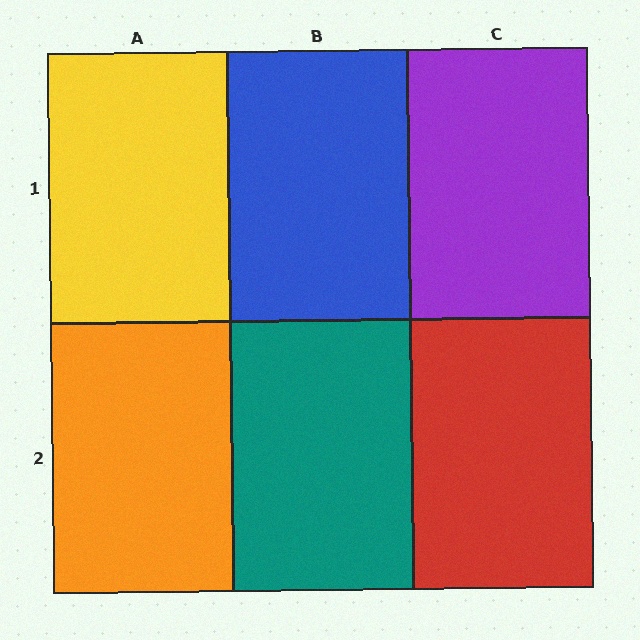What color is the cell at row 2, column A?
Orange.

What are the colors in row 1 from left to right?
Yellow, blue, purple.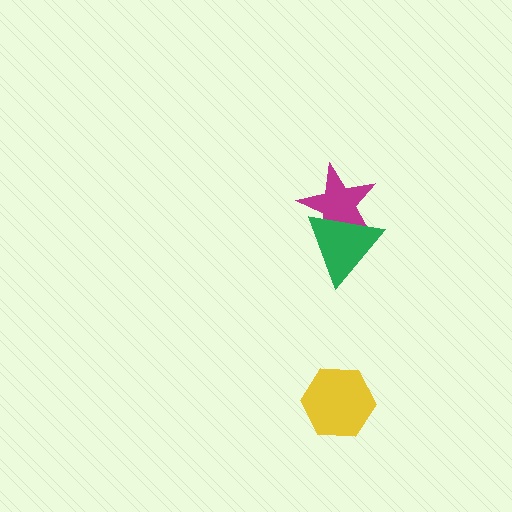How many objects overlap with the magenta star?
1 object overlaps with the magenta star.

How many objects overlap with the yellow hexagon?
0 objects overlap with the yellow hexagon.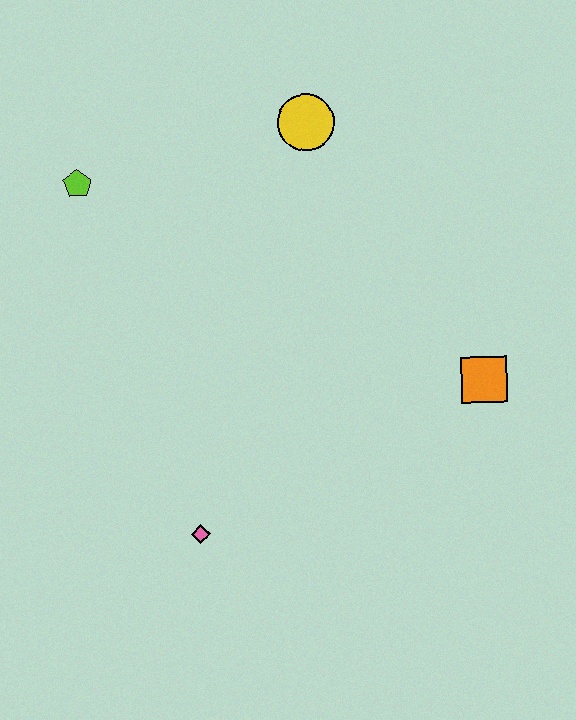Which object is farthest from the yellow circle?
The pink diamond is farthest from the yellow circle.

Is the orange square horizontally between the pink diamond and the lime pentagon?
No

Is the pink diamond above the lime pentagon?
No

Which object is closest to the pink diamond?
The orange square is closest to the pink diamond.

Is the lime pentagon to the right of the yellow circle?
No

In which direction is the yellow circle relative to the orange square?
The yellow circle is above the orange square.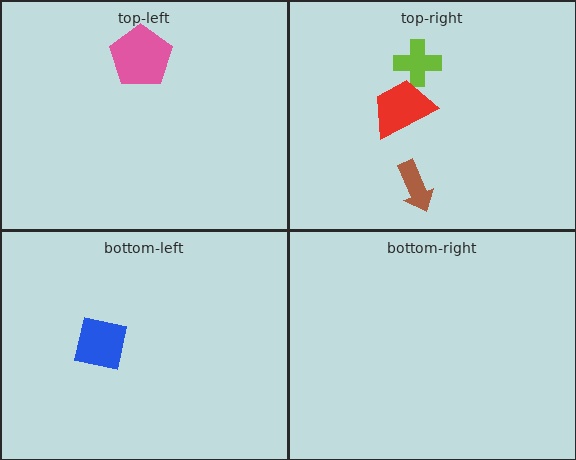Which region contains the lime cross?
The top-right region.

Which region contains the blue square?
The bottom-left region.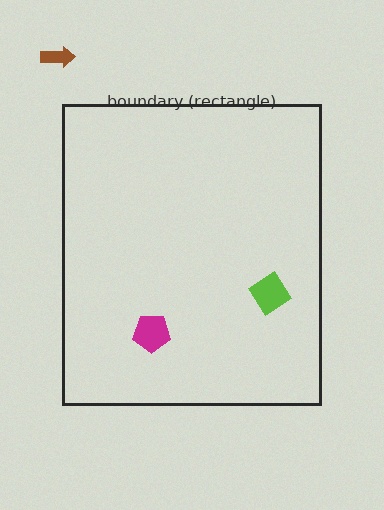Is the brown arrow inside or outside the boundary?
Outside.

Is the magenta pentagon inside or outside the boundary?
Inside.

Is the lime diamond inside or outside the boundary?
Inside.